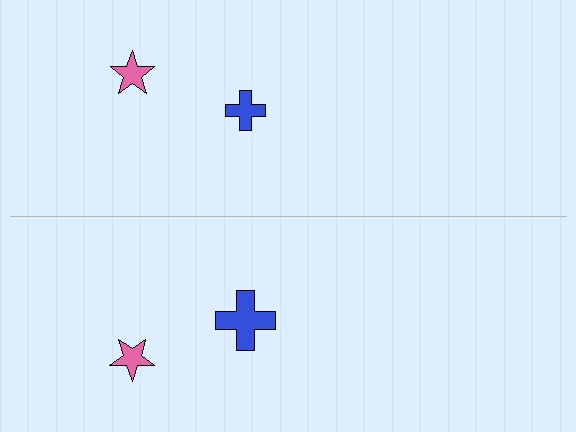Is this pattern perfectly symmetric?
No, the pattern is not perfectly symmetric. The blue cross on the bottom side has a different size than its mirror counterpart.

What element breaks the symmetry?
The blue cross on the bottom side has a different size than its mirror counterpart.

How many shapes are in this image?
There are 4 shapes in this image.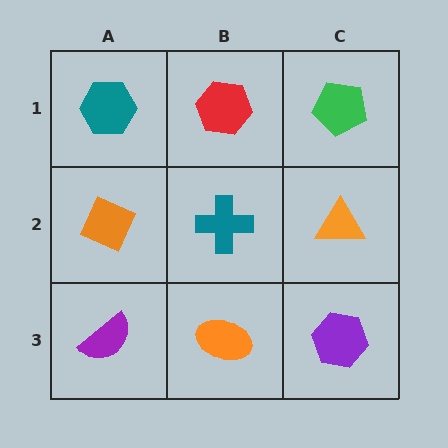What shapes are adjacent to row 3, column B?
A teal cross (row 2, column B), a purple semicircle (row 3, column A), a purple hexagon (row 3, column C).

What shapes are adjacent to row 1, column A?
An orange diamond (row 2, column A), a red hexagon (row 1, column B).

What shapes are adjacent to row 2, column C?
A green pentagon (row 1, column C), a purple hexagon (row 3, column C), a teal cross (row 2, column B).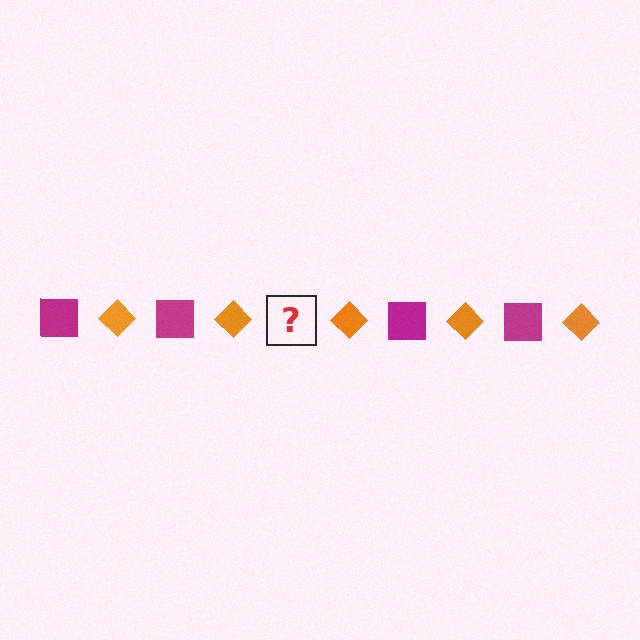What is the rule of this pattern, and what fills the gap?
The rule is that the pattern alternates between magenta square and orange diamond. The gap should be filled with a magenta square.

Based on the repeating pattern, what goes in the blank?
The blank should be a magenta square.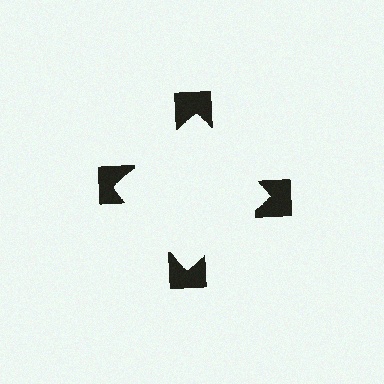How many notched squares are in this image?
There are 4 — one at each vertex of the illusory square.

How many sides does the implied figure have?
4 sides.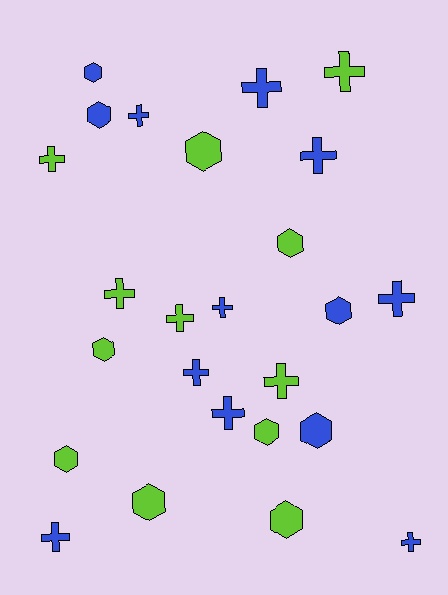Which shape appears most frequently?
Cross, with 14 objects.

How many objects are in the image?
There are 25 objects.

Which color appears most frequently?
Blue, with 13 objects.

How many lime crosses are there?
There are 5 lime crosses.